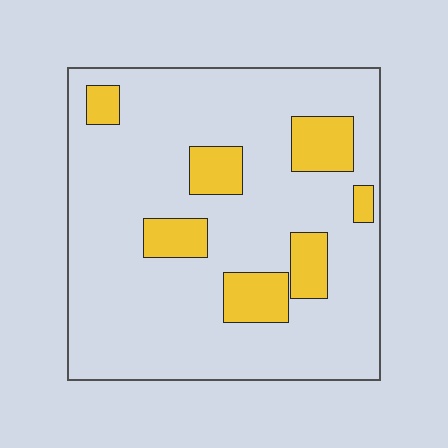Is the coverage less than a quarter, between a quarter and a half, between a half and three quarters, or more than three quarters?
Less than a quarter.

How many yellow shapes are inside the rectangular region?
7.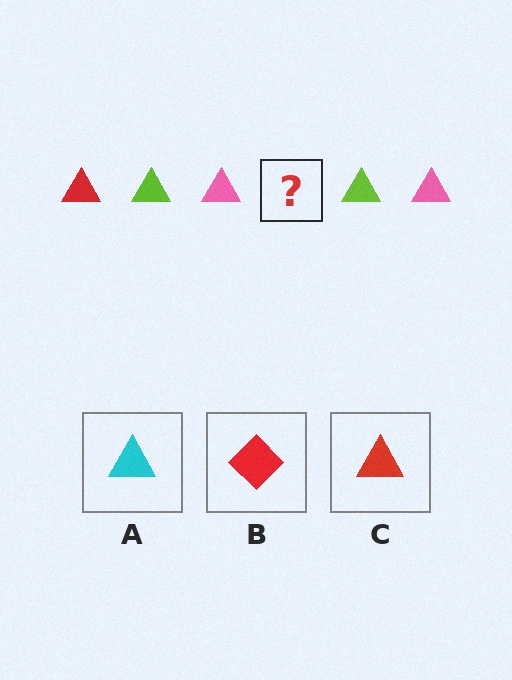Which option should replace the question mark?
Option C.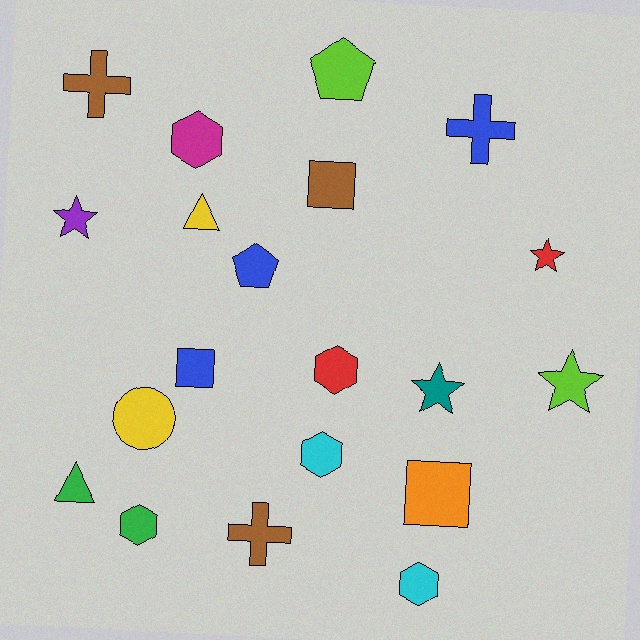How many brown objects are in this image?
There are 3 brown objects.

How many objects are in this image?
There are 20 objects.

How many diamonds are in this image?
There are no diamonds.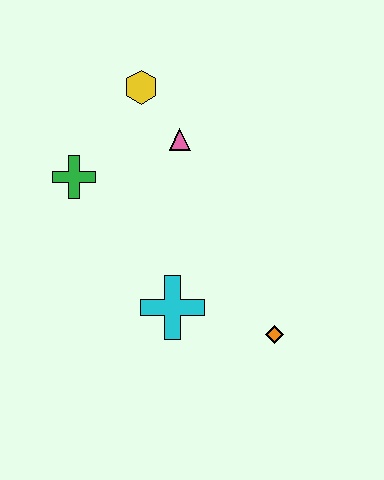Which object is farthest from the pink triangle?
The orange diamond is farthest from the pink triangle.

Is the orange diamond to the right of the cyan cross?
Yes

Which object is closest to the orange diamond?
The cyan cross is closest to the orange diamond.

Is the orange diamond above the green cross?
No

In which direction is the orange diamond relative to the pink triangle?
The orange diamond is below the pink triangle.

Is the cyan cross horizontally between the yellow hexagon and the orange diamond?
Yes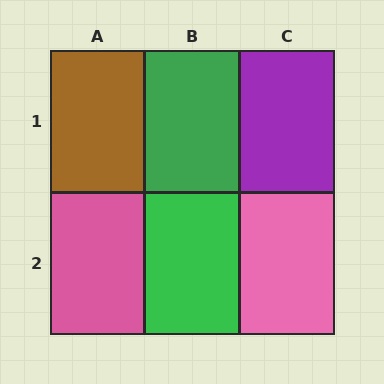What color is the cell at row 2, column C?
Pink.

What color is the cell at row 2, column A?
Pink.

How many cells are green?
2 cells are green.